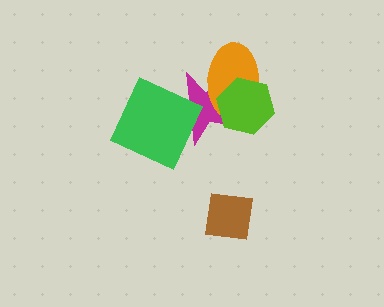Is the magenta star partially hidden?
Yes, it is partially covered by another shape.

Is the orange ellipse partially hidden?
Yes, it is partially covered by another shape.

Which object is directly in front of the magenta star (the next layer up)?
The orange ellipse is directly in front of the magenta star.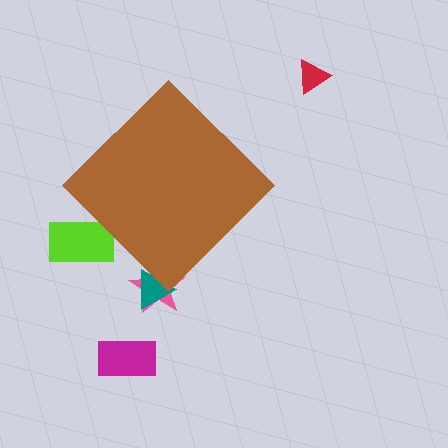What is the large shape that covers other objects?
A brown diamond.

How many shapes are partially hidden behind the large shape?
3 shapes are partially hidden.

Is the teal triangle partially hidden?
Yes, the teal triangle is partially hidden behind the brown diamond.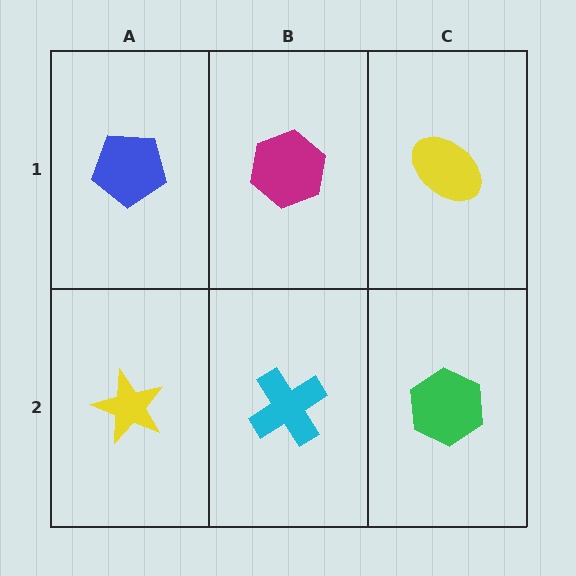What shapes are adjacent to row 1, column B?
A cyan cross (row 2, column B), a blue pentagon (row 1, column A), a yellow ellipse (row 1, column C).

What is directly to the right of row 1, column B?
A yellow ellipse.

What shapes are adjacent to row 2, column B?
A magenta hexagon (row 1, column B), a yellow star (row 2, column A), a green hexagon (row 2, column C).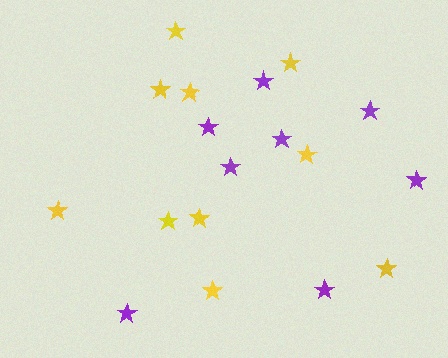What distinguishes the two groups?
There are 2 groups: one group of purple stars (8) and one group of yellow stars (10).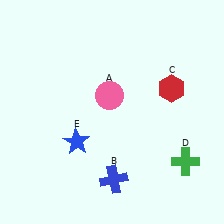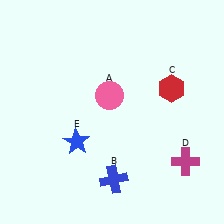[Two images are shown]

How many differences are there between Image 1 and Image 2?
There is 1 difference between the two images.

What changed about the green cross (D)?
In Image 1, D is green. In Image 2, it changed to magenta.